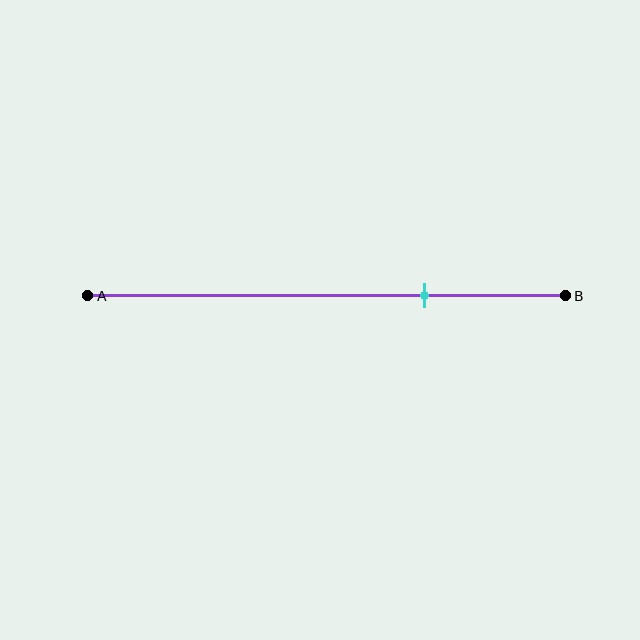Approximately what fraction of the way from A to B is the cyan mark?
The cyan mark is approximately 70% of the way from A to B.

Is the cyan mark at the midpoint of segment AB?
No, the mark is at about 70% from A, not at the 50% midpoint.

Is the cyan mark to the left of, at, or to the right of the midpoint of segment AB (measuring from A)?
The cyan mark is to the right of the midpoint of segment AB.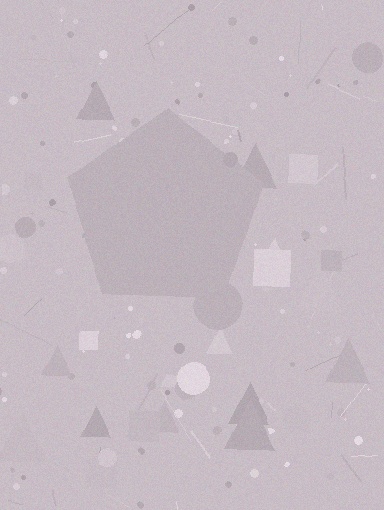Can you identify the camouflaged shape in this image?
The camouflaged shape is a pentagon.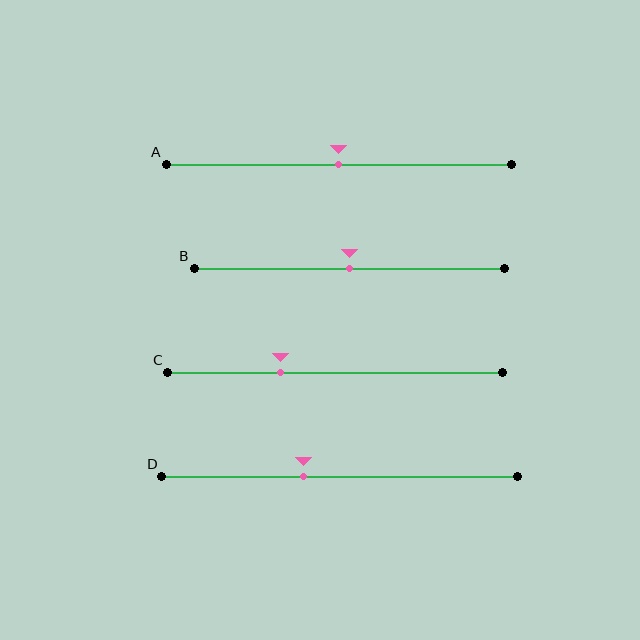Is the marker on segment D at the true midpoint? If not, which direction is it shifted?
No, the marker on segment D is shifted to the left by about 10% of the segment length.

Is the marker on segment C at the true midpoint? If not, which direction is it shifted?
No, the marker on segment C is shifted to the left by about 16% of the segment length.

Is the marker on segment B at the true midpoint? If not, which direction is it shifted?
Yes, the marker on segment B is at the true midpoint.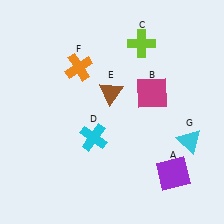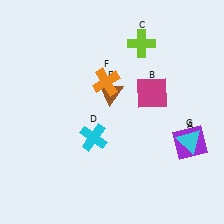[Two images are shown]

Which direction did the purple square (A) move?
The purple square (A) moved up.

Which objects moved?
The objects that moved are: the purple square (A), the orange cross (F).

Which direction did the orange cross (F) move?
The orange cross (F) moved right.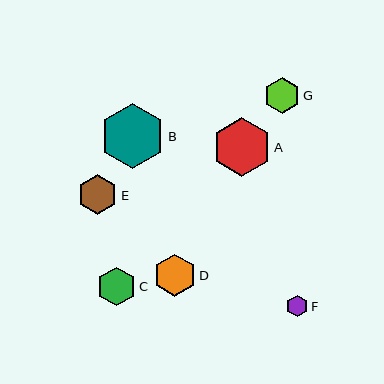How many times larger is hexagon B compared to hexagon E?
Hexagon B is approximately 1.6 times the size of hexagon E.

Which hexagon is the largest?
Hexagon B is the largest with a size of approximately 65 pixels.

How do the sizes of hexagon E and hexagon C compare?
Hexagon E and hexagon C are approximately the same size.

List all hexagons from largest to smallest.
From largest to smallest: B, A, D, E, C, G, F.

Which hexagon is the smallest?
Hexagon F is the smallest with a size of approximately 22 pixels.